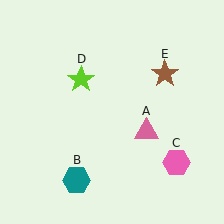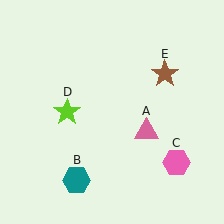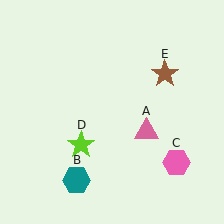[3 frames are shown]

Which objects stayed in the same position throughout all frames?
Pink triangle (object A) and teal hexagon (object B) and pink hexagon (object C) and brown star (object E) remained stationary.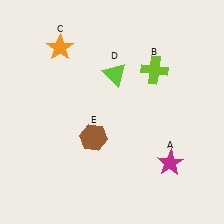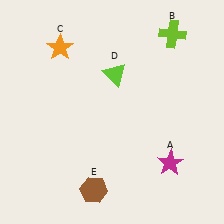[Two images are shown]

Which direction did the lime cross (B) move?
The lime cross (B) moved up.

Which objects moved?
The objects that moved are: the lime cross (B), the brown hexagon (E).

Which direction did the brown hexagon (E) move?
The brown hexagon (E) moved down.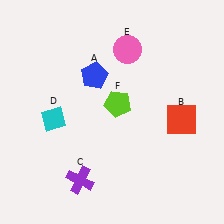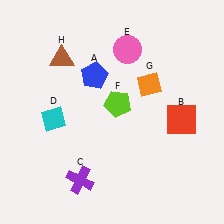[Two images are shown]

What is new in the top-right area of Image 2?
An orange diamond (G) was added in the top-right area of Image 2.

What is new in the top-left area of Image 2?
A brown triangle (H) was added in the top-left area of Image 2.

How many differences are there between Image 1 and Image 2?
There are 2 differences between the two images.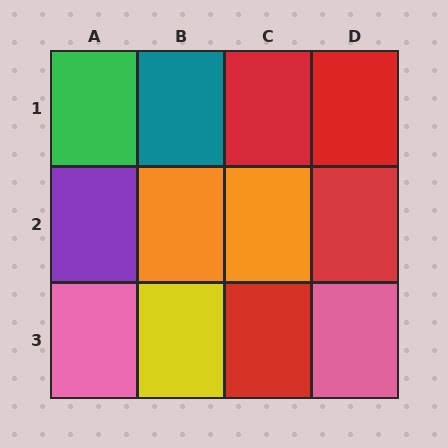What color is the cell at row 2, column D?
Red.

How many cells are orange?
2 cells are orange.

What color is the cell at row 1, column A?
Green.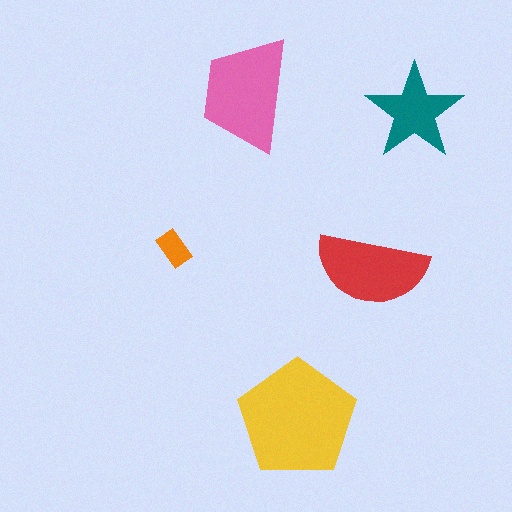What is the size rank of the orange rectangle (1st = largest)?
5th.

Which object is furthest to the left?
The orange rectangle is leftmost.